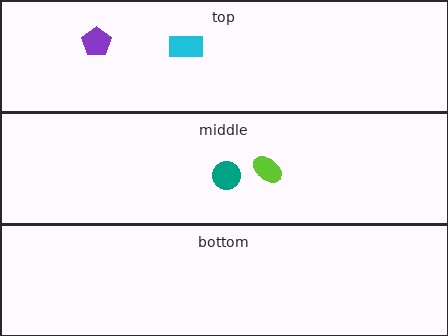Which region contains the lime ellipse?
The middle region.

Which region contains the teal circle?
The middle region.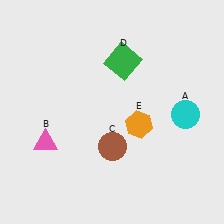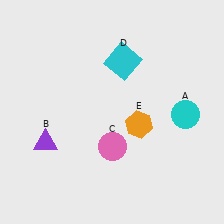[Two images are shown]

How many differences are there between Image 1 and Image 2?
There are 3 differences between the two images.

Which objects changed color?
B changed from pink to purple. C changed from brown to pink. D changed from green to cyan.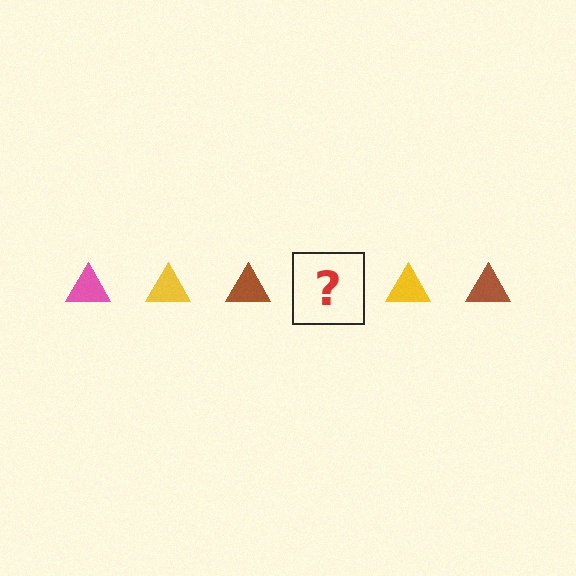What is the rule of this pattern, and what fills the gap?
The rule is that the pattern cycles through pink, yellow, brown triangles. The gap should be filled with a pink triangle.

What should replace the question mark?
The question mark should be replaced with a pink triangle.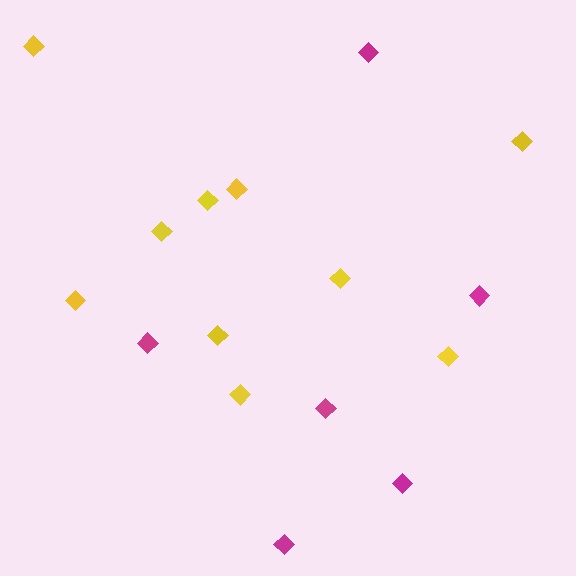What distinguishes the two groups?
There are 2 groups: one group of magenta diamonds (6) and one group of yellow diamonds (10).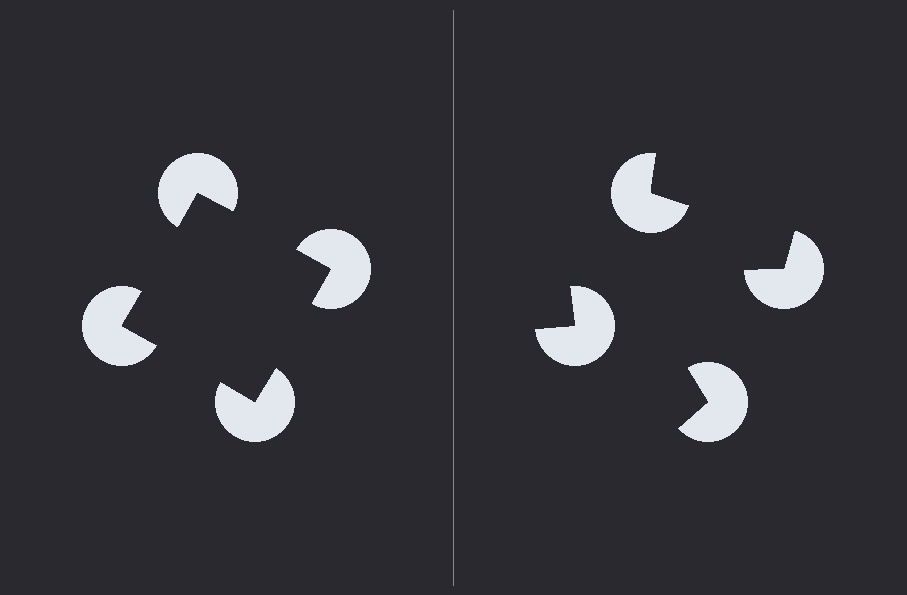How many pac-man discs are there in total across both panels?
8 — 4 on each side.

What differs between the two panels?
The pac-man discs are positioned identically on both sides; only the wedge orientations differ. On the left they align to a square; on the right they are misaligned.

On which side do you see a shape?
An illusory square appears on the left side. On the right side the wedge cuts are rotated, so no coherent shape forms.